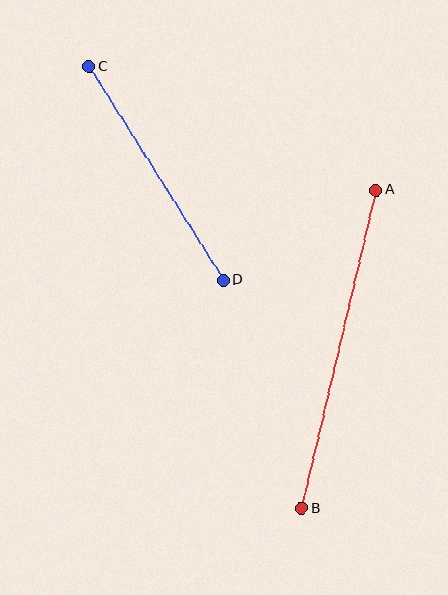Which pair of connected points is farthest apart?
Points A and B are farthest apart.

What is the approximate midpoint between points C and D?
The midpoint is at approximately (156, 174) pixels.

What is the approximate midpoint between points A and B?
The midpoint is at approximately (339, 349) pixels.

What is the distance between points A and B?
The distance is approximately 327 pixels.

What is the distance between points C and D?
The distance is approximately 252 pixels.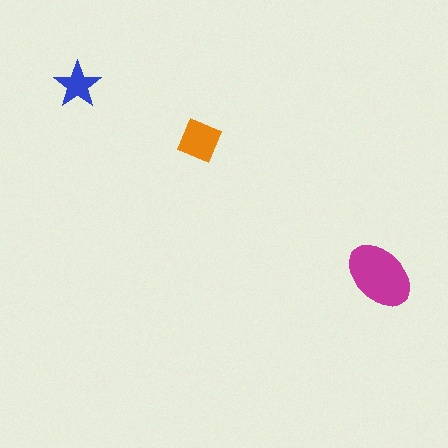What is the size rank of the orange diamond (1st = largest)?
2nd.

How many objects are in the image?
There are 3 objects in the image.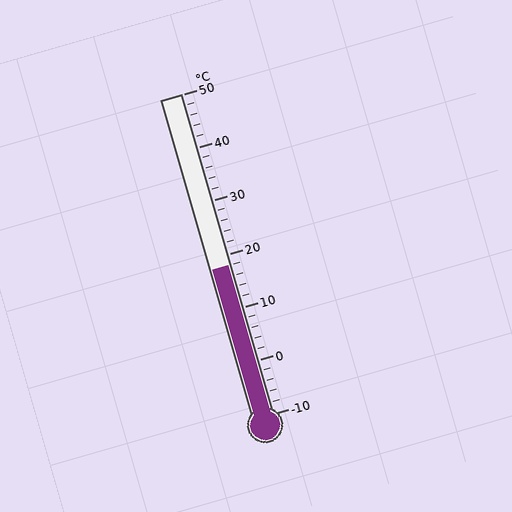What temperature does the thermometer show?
The thermometer shows approximately 18°C.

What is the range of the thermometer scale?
The thermometer scale ranges from -10°C to 50°C.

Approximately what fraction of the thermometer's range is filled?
The thermometer is filled to approximately 45% of its range.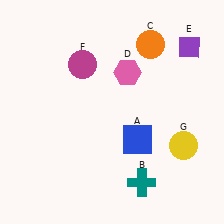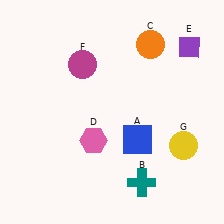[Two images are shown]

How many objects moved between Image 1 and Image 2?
1 object moved between the two images.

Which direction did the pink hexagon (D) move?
The pink hexagon (D) moved down.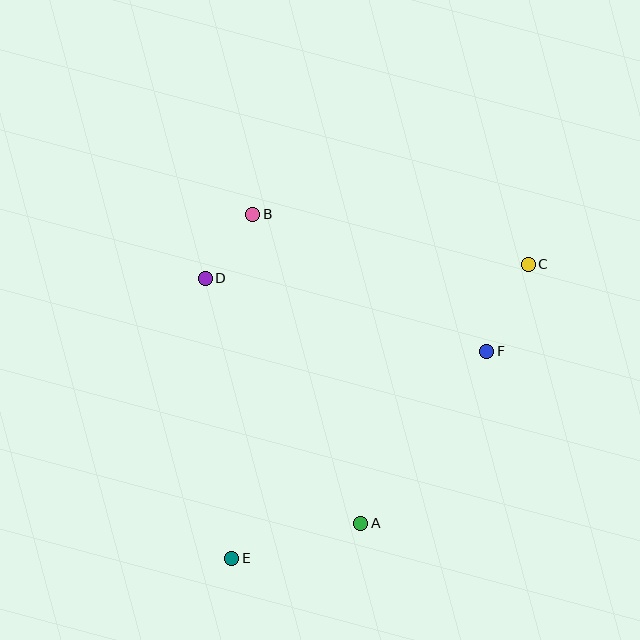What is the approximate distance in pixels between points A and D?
The distance between A and D is approximately 290 pixels.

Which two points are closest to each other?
Points B and D are closest to each other.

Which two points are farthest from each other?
Points C and E are farthest from each other.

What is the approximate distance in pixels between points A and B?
The distance between A and B is approximately 328 pixels.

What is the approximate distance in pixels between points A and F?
The distance between A and F is approximately 213 pixels.